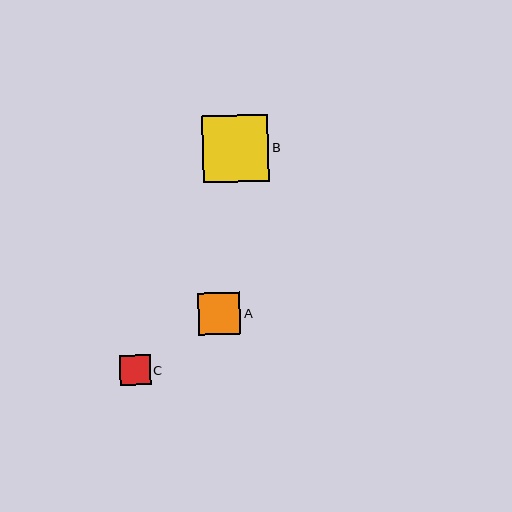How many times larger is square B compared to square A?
Square B is approximately 1.6 times the size of square A.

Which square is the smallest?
Square C is the smallest with a size of approximately 30 pixels.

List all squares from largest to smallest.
From largest to smallest: B, A, C.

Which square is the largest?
Square B is the largest with a size of approximately 66 pixels.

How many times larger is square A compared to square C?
Square A is approximately 1.4 times the size of square C.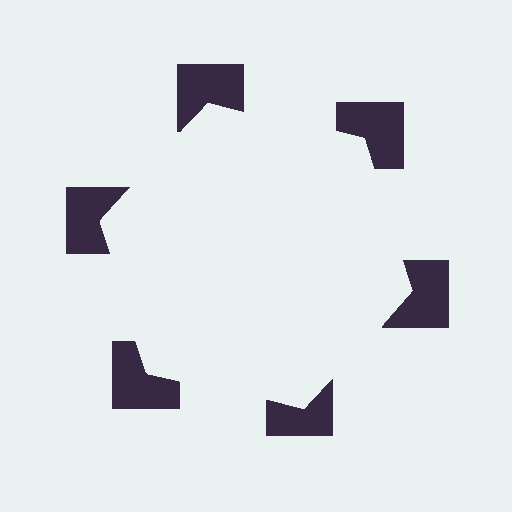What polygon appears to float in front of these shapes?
An illusory hexagon — its edges are inferred from the aligned wedge cuts in the notched squares, not physically drawn.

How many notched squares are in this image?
There are 6 — one at each vertex of the illusory hexagon.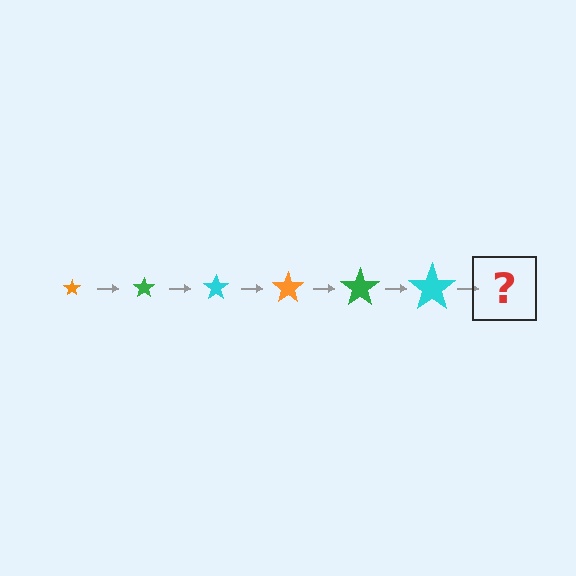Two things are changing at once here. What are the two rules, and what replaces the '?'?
The two rules are that the star grows larger each step and the color cycles through orange, green, and cyan. The '?' should be an orange star, larger than the previous one.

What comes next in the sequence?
The next element should be an orange star, larger than the previous one.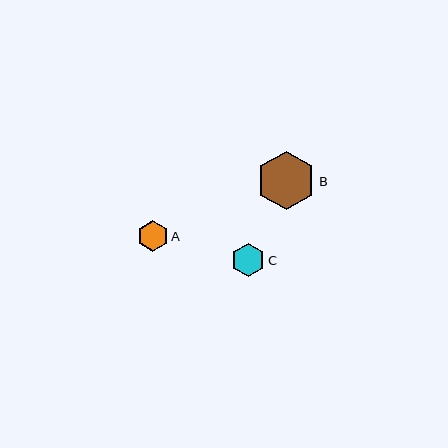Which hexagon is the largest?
Hexagon B is the largest with a size of approximately 59 pixels.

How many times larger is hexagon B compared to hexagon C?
Hexagon B is approximately 1.7 times the size of hexagon C.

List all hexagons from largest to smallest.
From largest to smallest: B, C, A.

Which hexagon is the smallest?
Hexagon A is the smallest with a size of approximately 31 pixels.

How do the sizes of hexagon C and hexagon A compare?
Hexagon C and hexagon A are approximately the same size.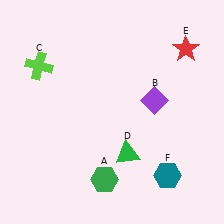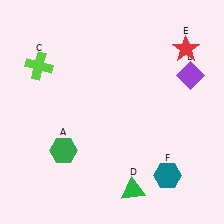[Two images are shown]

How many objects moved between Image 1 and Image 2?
3 objects moved between the two images.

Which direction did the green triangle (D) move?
The green triangle (D) moved down.